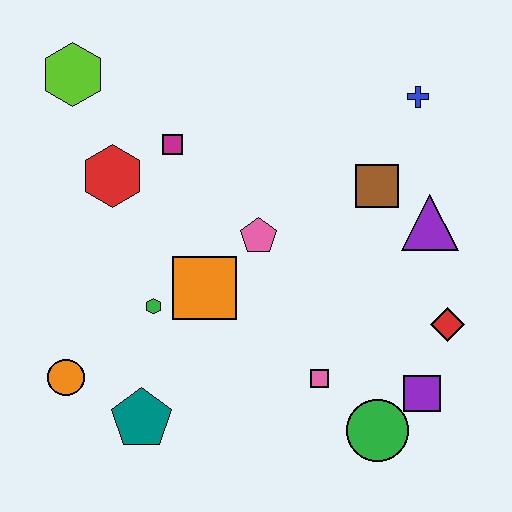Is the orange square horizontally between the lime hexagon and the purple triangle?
Yes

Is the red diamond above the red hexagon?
No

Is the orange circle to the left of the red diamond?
Yes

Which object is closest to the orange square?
The green hexagon is closest to the orange square.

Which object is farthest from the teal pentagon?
The blue cross is farthest from the teal pentagon.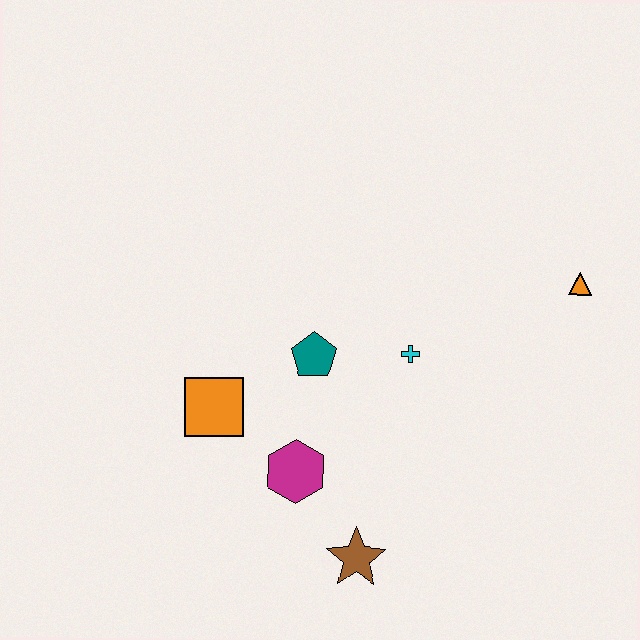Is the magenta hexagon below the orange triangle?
Yes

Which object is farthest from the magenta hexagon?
The orange triangle is farthest from the magenta hexagon.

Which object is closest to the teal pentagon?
The cyan cross is closest to the teal pentagon.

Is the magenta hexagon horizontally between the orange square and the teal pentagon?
Yes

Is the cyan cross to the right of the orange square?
Yes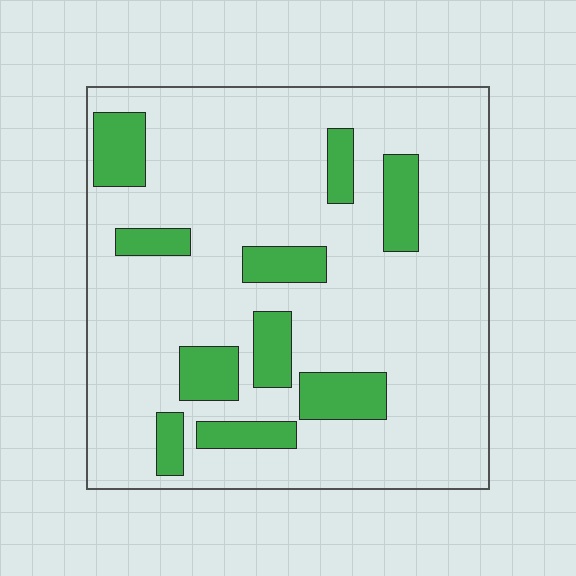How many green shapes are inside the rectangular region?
10.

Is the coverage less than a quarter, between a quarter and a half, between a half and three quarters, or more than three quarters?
Less than a quarter.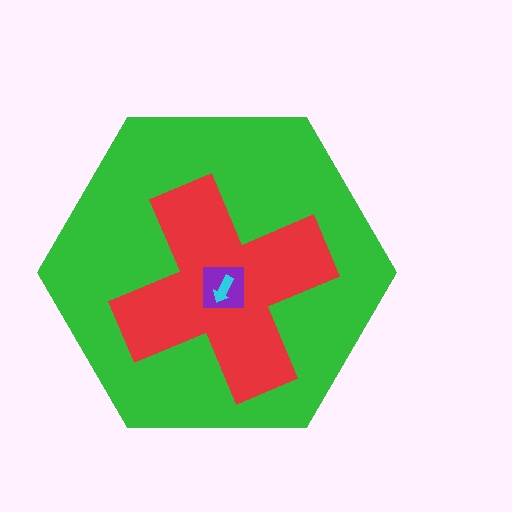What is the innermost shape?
The cyan arrow.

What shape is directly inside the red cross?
The purple square.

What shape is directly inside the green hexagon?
The red cross.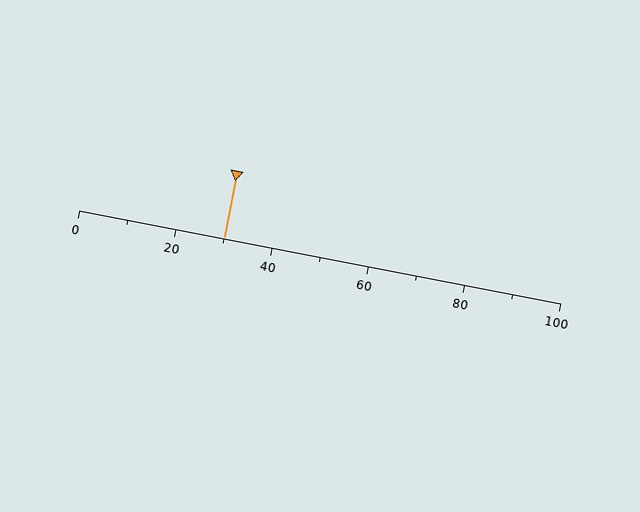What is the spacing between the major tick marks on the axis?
The major ticks are spaced 20 apart.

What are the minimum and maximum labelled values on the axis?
The axis runs from 0 to 100.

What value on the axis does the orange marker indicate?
The marker indicates approximately 30.